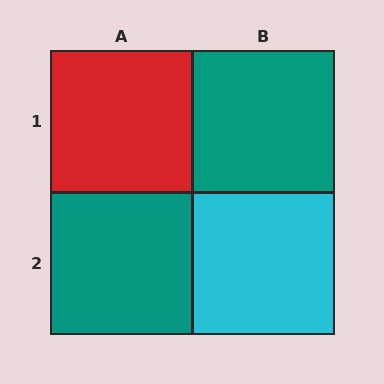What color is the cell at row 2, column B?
Cyan.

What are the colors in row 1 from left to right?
Red, teal.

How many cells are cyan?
1 cell is cyan.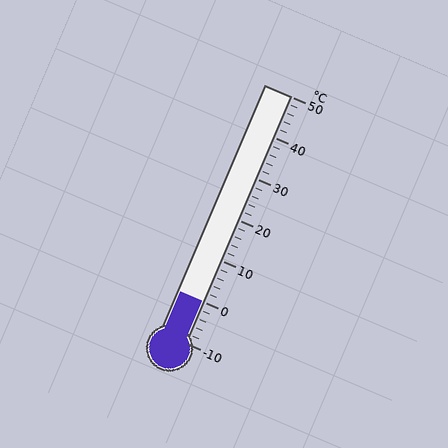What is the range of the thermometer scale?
The thermometer scale ranges from -10°C to 50°C.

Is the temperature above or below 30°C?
The temperature is below 30°C.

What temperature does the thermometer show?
The thermometer shows approximately 0°C.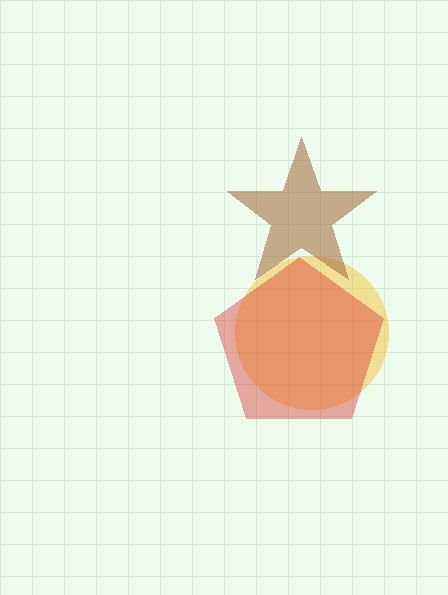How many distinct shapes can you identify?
There are 3 distinct shapes: a yellow circle, a red pentagon, a brown star.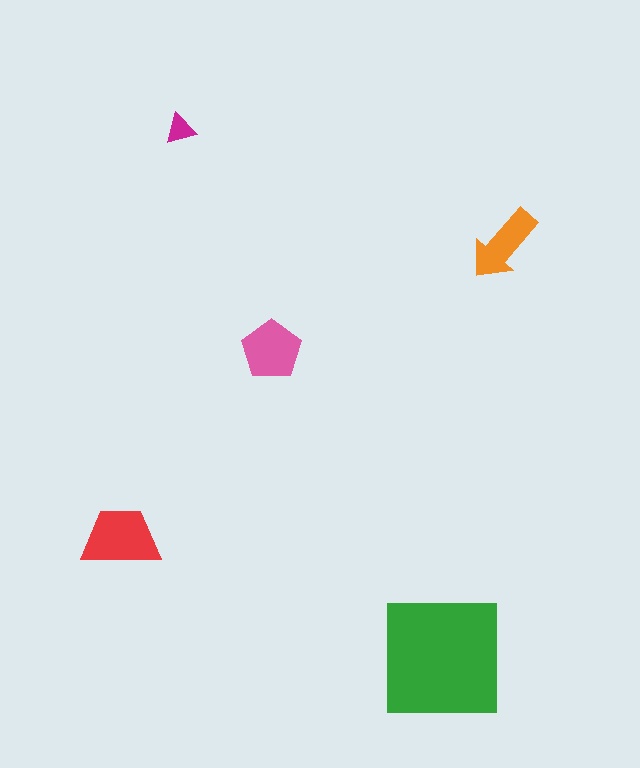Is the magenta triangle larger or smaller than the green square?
Smaller.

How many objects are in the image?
There are 5 objects in the image.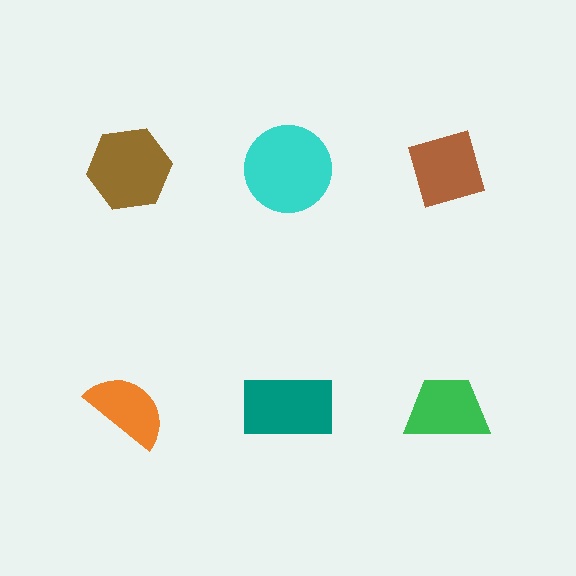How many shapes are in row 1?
3 shapes.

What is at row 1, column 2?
A cyan circle.